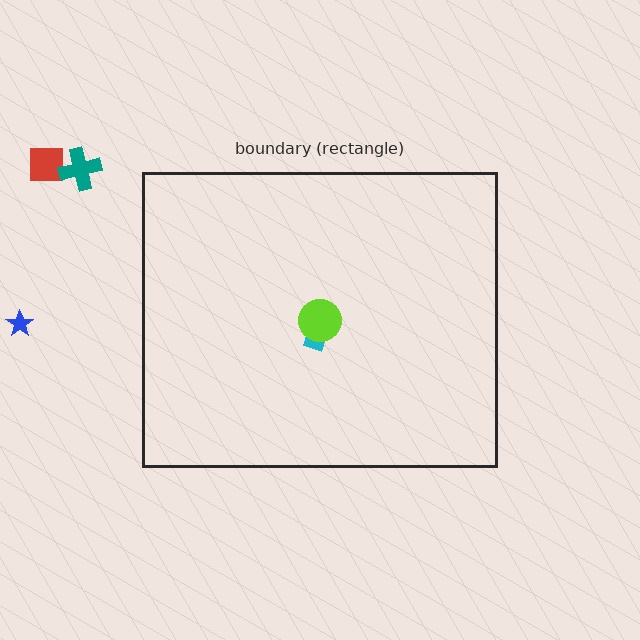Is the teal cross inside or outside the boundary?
Outside.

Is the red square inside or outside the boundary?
Outside.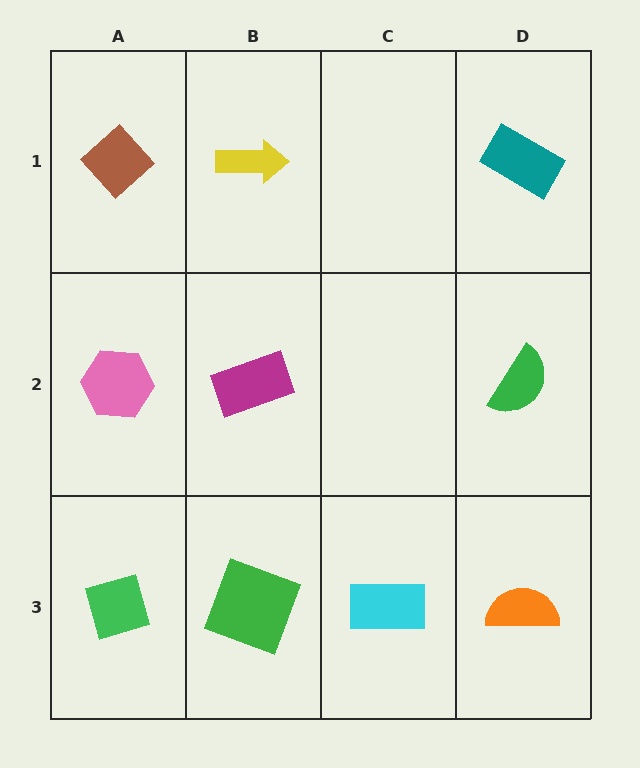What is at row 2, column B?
A magenta rectangle.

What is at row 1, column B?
A yellow arrow.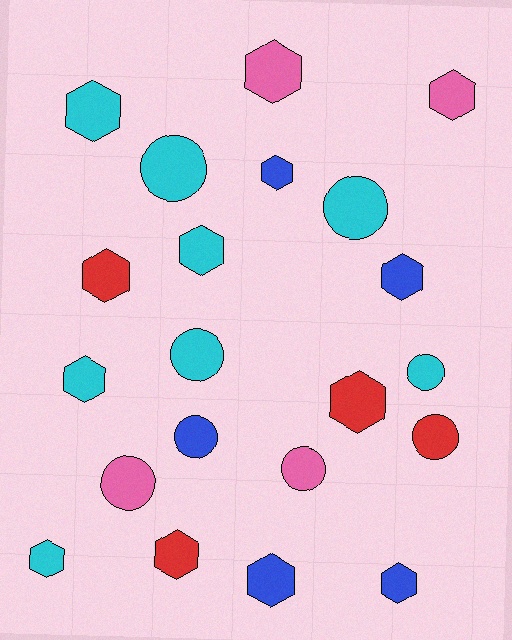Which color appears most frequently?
Cyan, with 8 objects.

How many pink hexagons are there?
There are 2 pink hexagons.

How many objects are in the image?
There are 21 objects.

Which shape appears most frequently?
Hexagon, with 13 objects.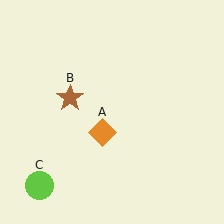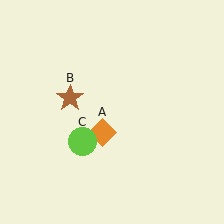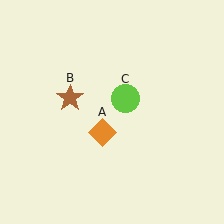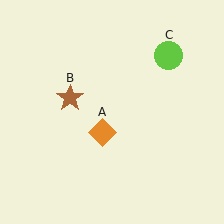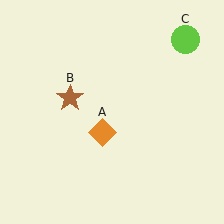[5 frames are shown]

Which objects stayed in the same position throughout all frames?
Orange diamond (object A) and brown star (object B) remained stationary.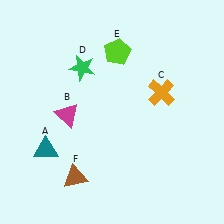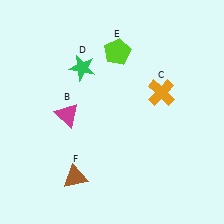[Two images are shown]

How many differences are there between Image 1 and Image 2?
There is 1 difference between the two images.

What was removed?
The teal triangle (A) was removed in Image 2.